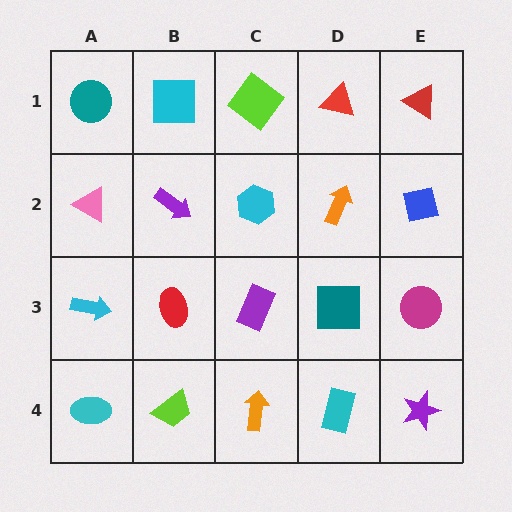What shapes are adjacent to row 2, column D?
A red triangle (row 1, column D), a teal square (row 3, column D), a cyan hexagon (row 2, column C), a blue square (row 2, column E).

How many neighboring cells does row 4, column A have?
2.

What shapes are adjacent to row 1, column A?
A pink triangle (row 2, column A), a cyan square (row 1, column B).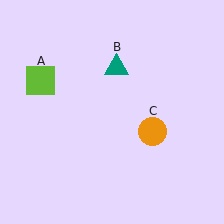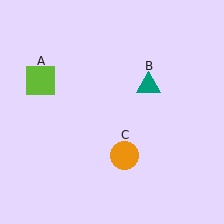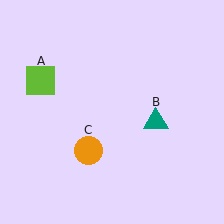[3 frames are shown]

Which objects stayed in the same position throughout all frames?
Lime square (object A) remained stationary.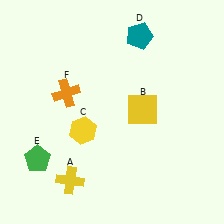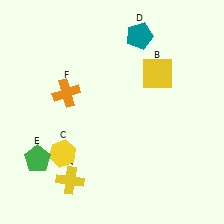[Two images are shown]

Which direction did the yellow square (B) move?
The yellow square (B) moved up.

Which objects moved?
The objects that moved are: the yellow square (B), the yellow hexagon (C).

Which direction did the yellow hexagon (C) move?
The yellow hexagon (C) moved down.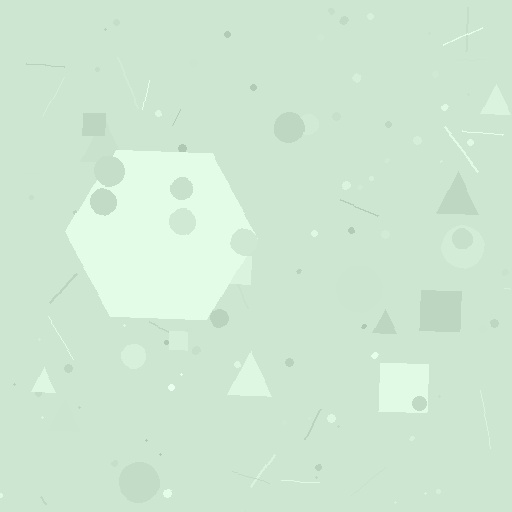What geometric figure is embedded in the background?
A hexagon is embedded in the background.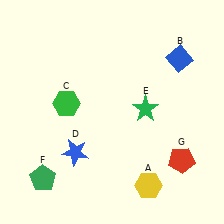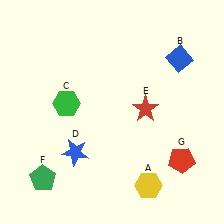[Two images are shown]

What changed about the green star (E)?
In Image 1, E is green. In Image 2, it changed to red.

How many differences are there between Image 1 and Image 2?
There is 1 difference between the two images.